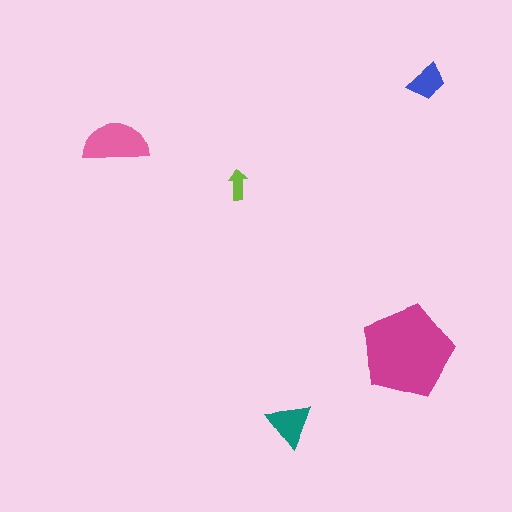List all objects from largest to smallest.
The magenta pentagon, the pink semicircle, the teal triangle, the blue trapezoid, the lime arrow.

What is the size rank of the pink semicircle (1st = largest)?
2nd.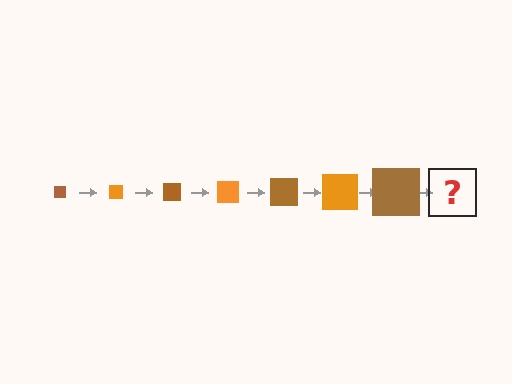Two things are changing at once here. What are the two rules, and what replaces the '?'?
The two rules are that the square grows larger each step and the color cycles through brown and orange. The '?' should be an orange square, larger than the previous one.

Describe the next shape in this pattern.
It should be an orange square, larger than the previous one.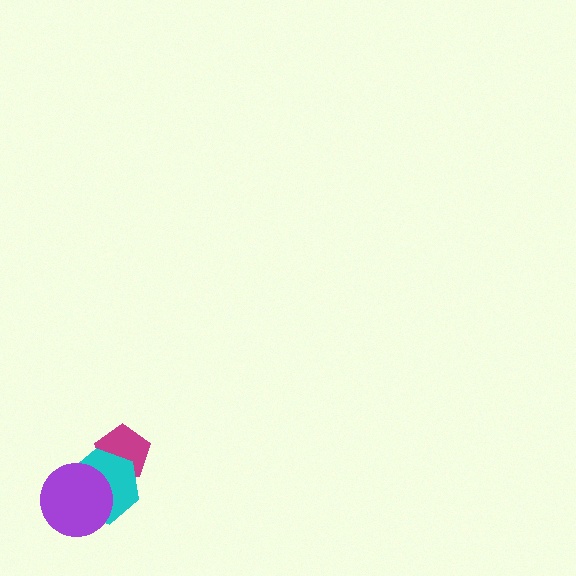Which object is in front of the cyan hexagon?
The purple circle is in front of the cyan hexagon.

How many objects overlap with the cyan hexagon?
2 objects overlap with the cyan hexagon.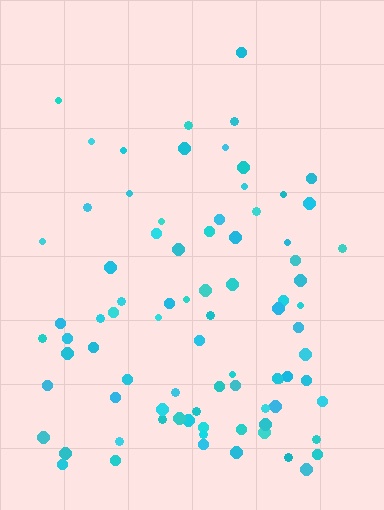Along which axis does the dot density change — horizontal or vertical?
Vertical.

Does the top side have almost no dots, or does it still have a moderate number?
Still a moderate number, just noticeably fewer than the bottom.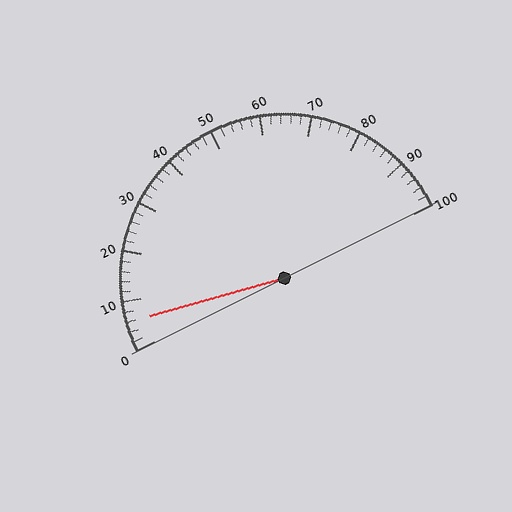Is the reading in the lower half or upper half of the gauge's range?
The reading is in the lower half of the range (0 to 100).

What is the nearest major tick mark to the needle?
The nearest major tick mark is 10.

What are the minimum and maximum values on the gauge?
The gauge ranges from 0 to 100.